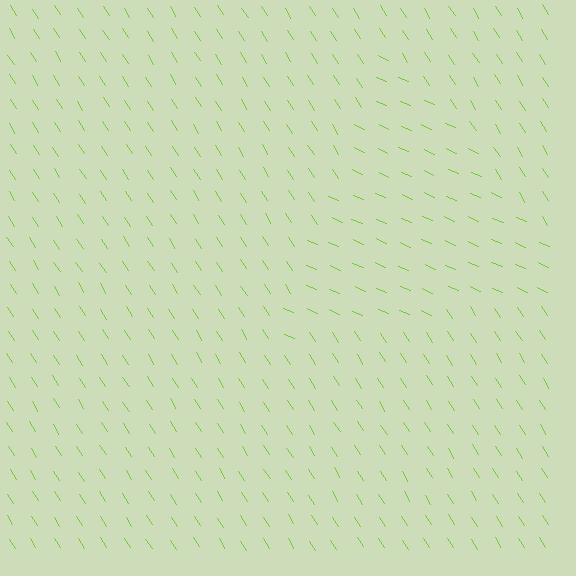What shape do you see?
I see a triangle.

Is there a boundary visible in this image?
Yes, there is a texture boundary formed by a change in line orientation.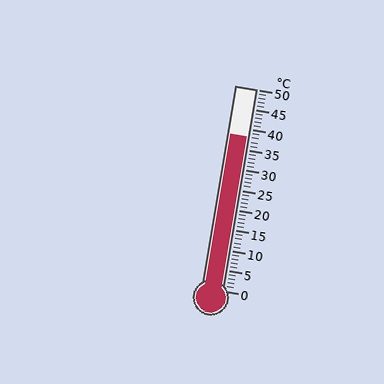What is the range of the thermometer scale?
The thermometer scale ranges from 0°C to 50°C.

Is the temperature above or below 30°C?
The temperature is above 30°C.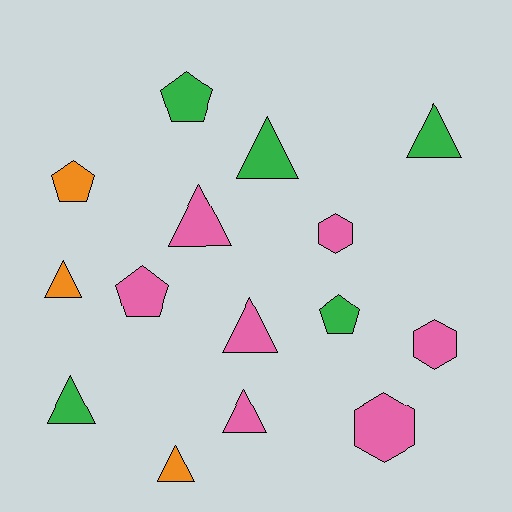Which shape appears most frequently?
Triangle, with 8 objects.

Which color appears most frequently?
Pink, with 7 objects.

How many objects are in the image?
There are 15 objects.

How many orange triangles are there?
There are 2 orange triangles.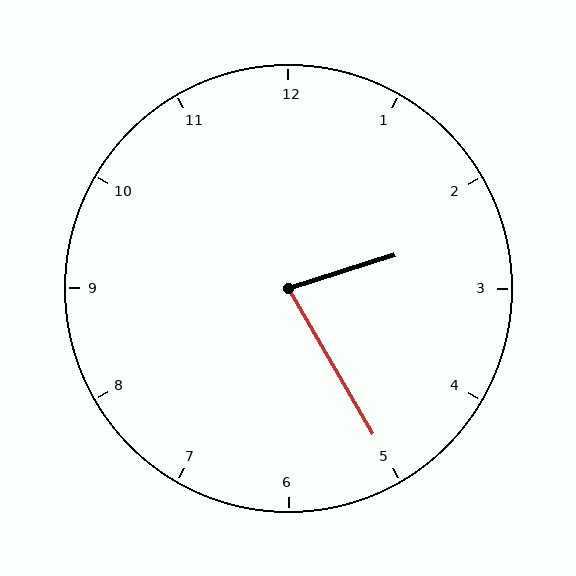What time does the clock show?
2:25.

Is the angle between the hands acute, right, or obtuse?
It is acute.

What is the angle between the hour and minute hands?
Approximately 78 degrees.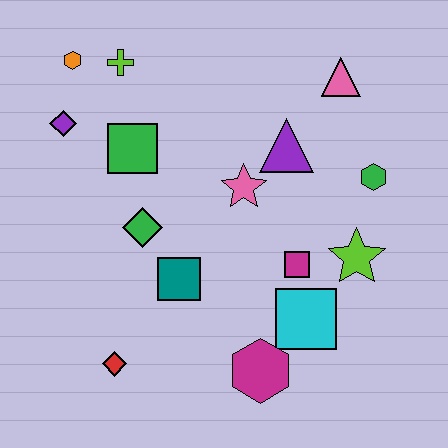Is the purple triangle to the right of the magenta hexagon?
Yes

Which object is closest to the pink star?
The purple triangle is closest to the pink star.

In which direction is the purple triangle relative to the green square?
The purple triangle is to the right of the green square.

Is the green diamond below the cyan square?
No